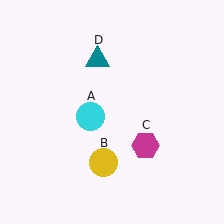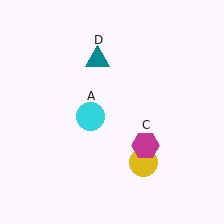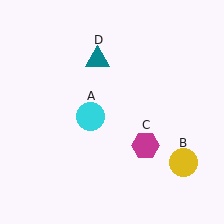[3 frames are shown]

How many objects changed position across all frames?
1 object changed position: yellow circle (object B).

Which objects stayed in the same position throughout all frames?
Cyan circle (object A) and magenta hexagon (object C) and teal triangle (object D) remained stationary.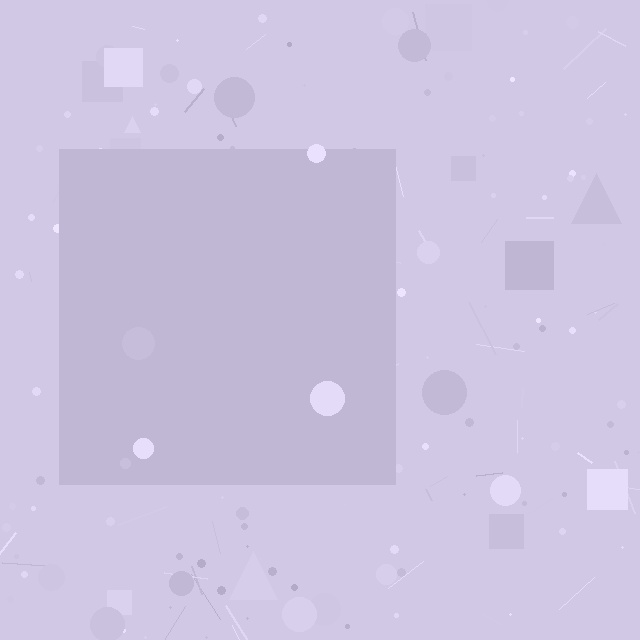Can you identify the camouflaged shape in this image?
The camouflaged shape is a square.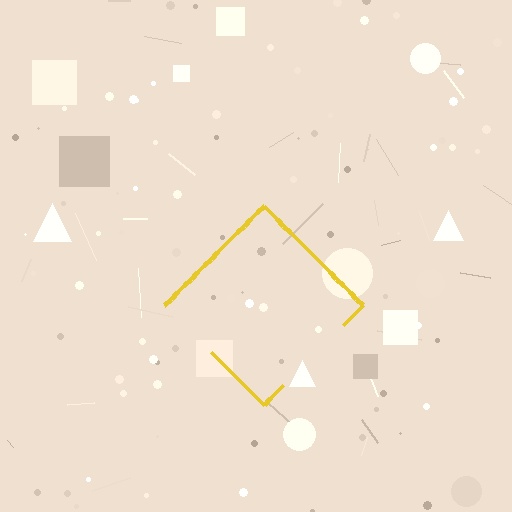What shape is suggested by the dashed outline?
The dashed outline suggests a diamond.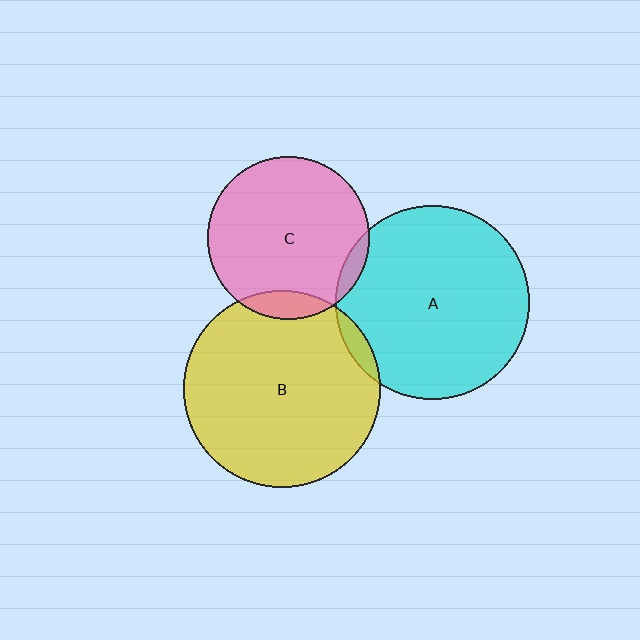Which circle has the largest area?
Circle B (yellow).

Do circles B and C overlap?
Yes.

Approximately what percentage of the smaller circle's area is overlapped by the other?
Approximately 10%.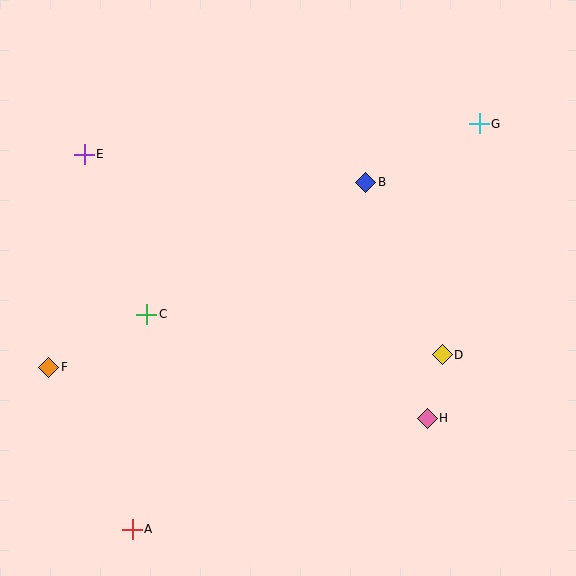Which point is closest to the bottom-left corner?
Point A is closest to the bottom-left corner.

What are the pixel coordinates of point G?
Point G is at (479, 124).